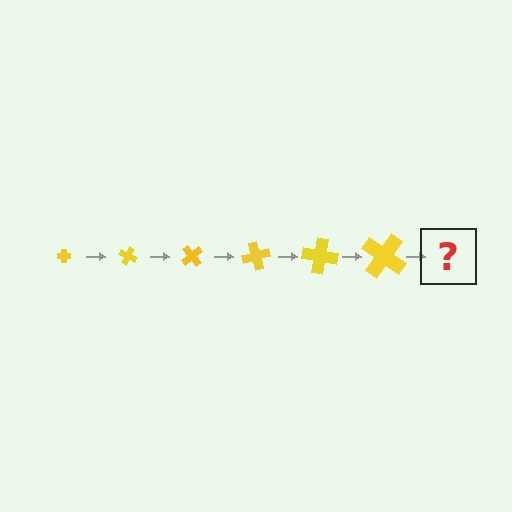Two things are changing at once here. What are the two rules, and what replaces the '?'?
The two rules are that the cross grows larger each step and it rotates 25 degrees each step. The '?' should be a cross, larger than the previous one and rotated 150 degrees from the start.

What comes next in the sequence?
The next element should be a cross, larger than the previous one and rotated 150 degrees from the start.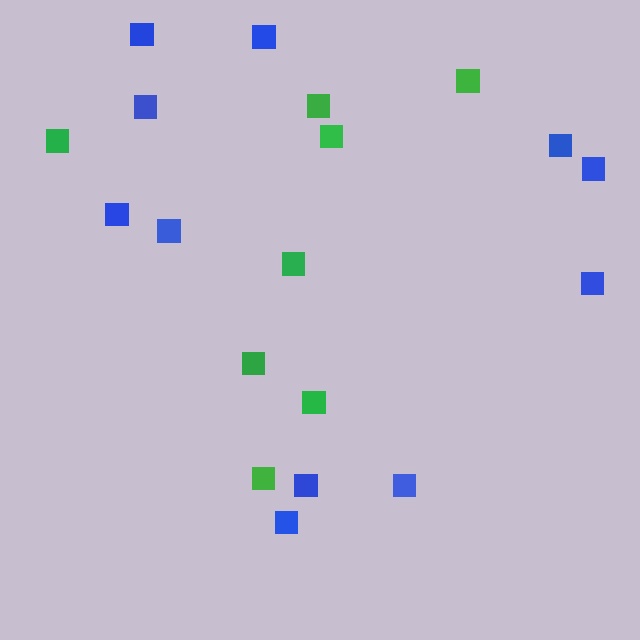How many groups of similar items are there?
There are 2 groups: one group of green squares (8) and one group of blue squares (11).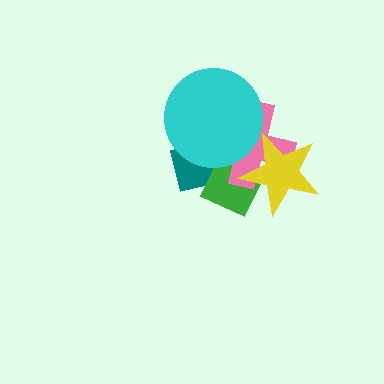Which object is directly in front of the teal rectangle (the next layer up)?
The green diamond is directly in front of the teal rectangle.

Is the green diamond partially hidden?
Yes, it is partially covered by another shape.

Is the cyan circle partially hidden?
No, no other shape covers it.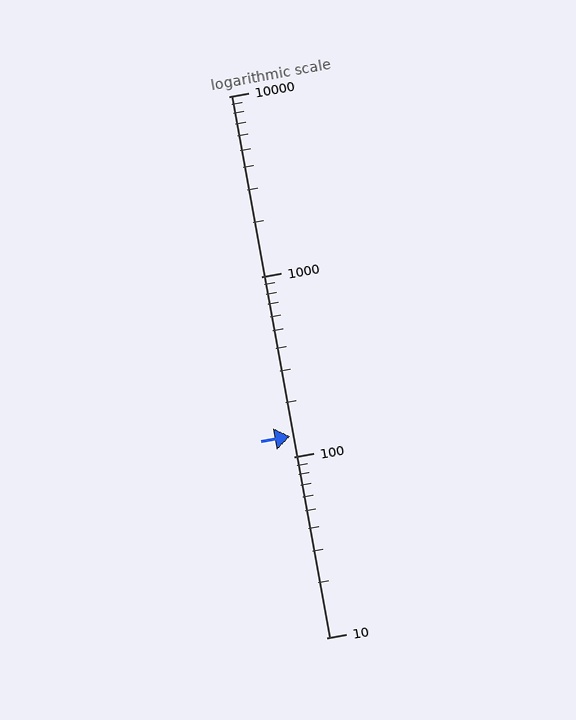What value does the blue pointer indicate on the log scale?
The pointer indicates approximately 130.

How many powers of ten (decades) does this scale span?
The scale spans 3 decades, from 10 to 10000.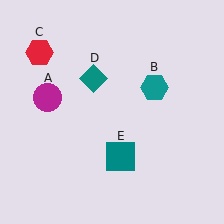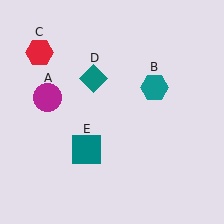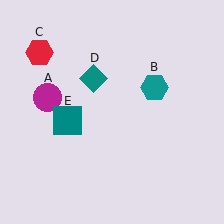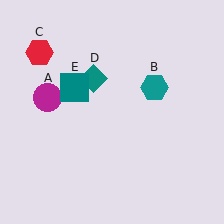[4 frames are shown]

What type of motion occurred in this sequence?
The teal square (object E) rotated clockwise around the center of the scene.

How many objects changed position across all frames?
1 object changed position: teal square (object E).